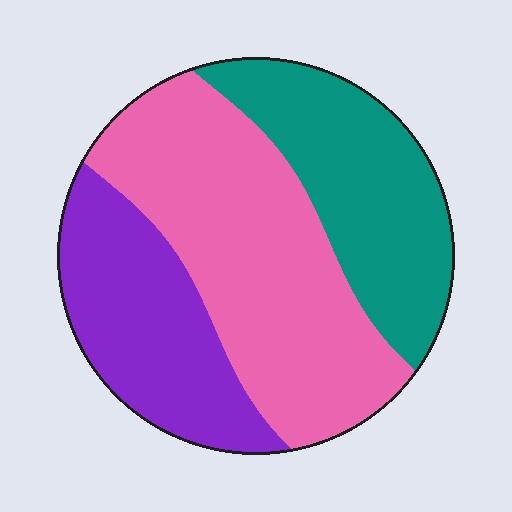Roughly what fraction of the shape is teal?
Teal covers roughly 30% of the shape.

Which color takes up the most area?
Pink, at roughly 45%.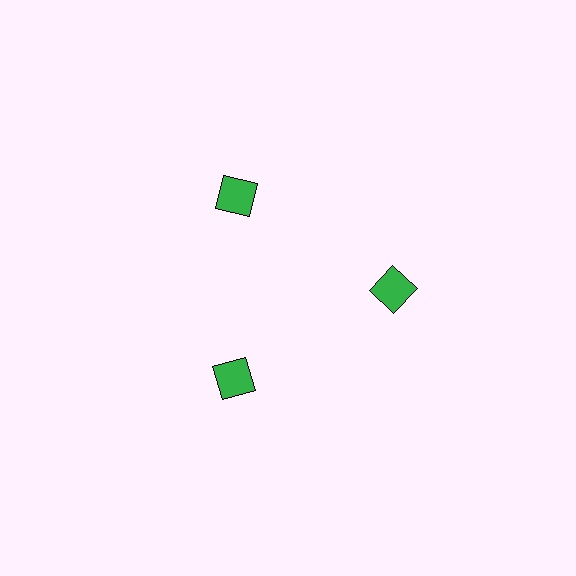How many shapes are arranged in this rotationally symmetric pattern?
There are 3 shapes, arranged in 3 groups of 1.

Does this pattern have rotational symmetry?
Yes, this pattern has 3-fold rotational symmetry. It looks the same after rotating 120 degrees around the center.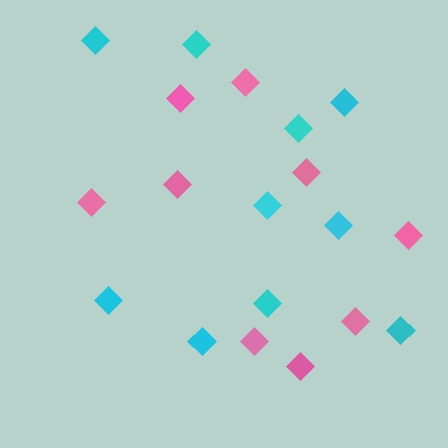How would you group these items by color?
There are 2 groups: one group of cyan diamonds (10) and one group of pink diamonds (9).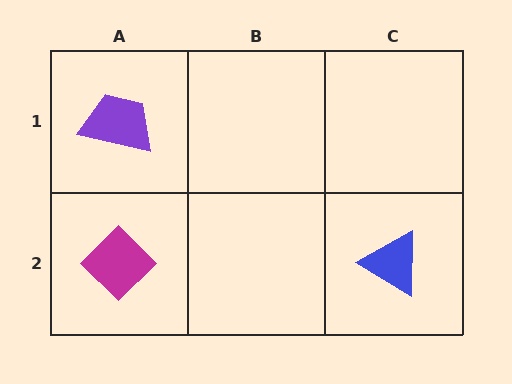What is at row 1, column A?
A purple trapezoid.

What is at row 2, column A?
A magenta diamond.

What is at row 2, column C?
A blue triangle.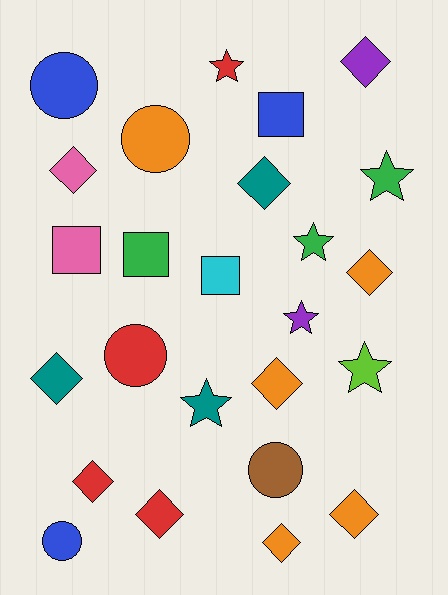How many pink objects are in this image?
There are 2 pink objects.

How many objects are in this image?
There are 25 objects.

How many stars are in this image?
There are 6 stars.